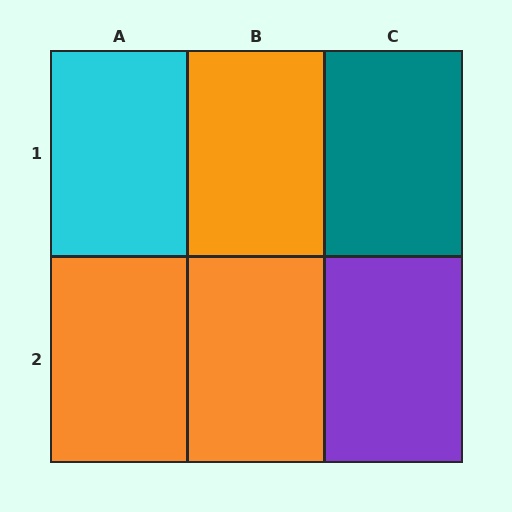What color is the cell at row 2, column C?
Purple.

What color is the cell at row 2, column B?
Orange.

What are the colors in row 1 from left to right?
Cyan, orange, teal.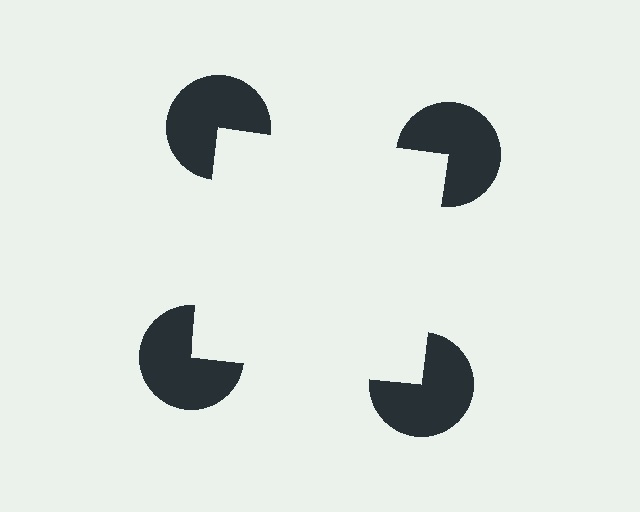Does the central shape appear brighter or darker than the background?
It typically appears slightly brighter than the background, even though no actual brightness change is drawn.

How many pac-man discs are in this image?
There are 4 — one at each vertex of the illusory square.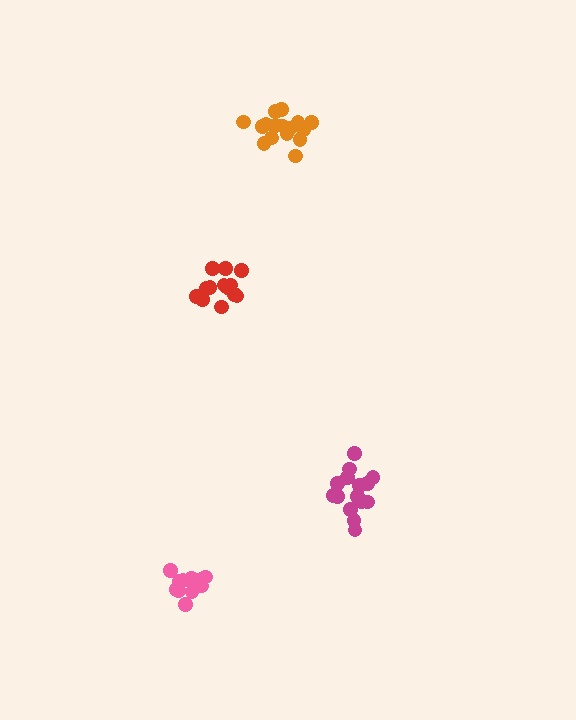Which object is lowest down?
The pink cluster is bottommost.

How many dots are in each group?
Group 1: 15 dots, Group 2: 16 dots, Group 3: 17 dots, Group 4: 13 dots (61 total).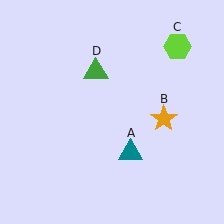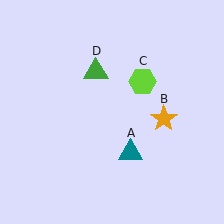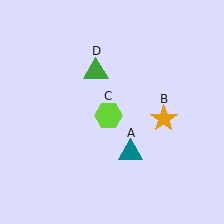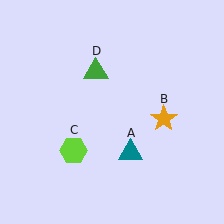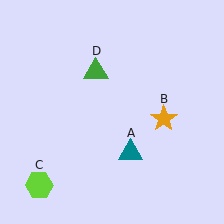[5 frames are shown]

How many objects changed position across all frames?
1 object changed position: lime hexagon (object C).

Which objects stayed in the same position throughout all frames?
Teal triangle (object A) and orange star (object B) and green triangle (object D) remained stationary.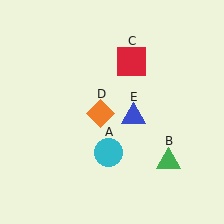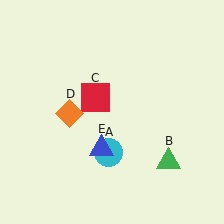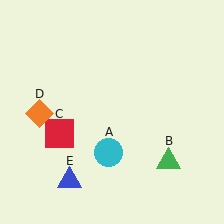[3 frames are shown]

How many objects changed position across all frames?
3 objects changed position: red square (object C), orange diamond (object D), blue triangle (object E).